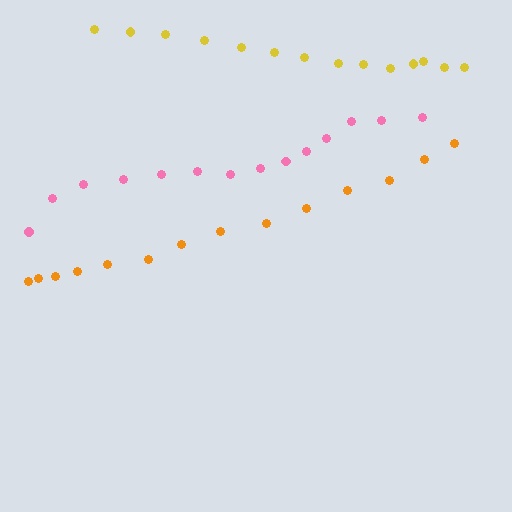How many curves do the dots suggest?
There are 3 distinct paths.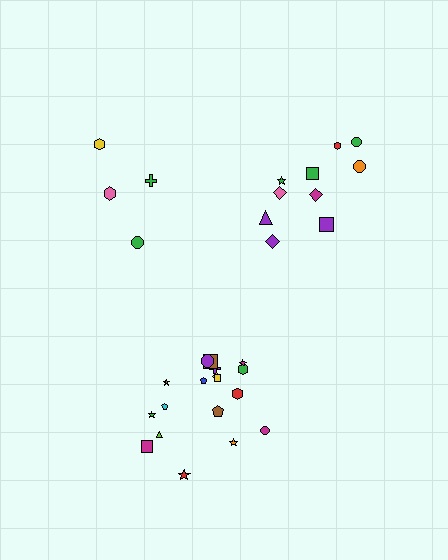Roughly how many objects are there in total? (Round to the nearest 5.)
Roughly 30 objects in total.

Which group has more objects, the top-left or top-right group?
The top-right group.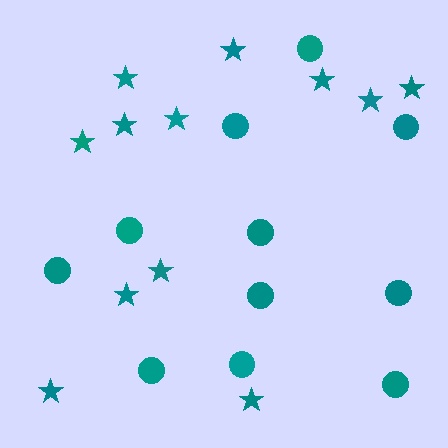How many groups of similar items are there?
There are 2 groups: one group of circles (11) and one group of stars (12).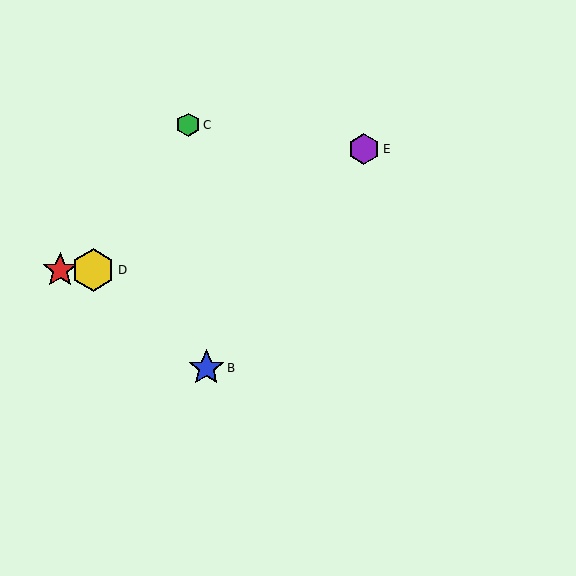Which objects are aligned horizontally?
Objects A, D are aligned horizontally.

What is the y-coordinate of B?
Object B is at y≈368.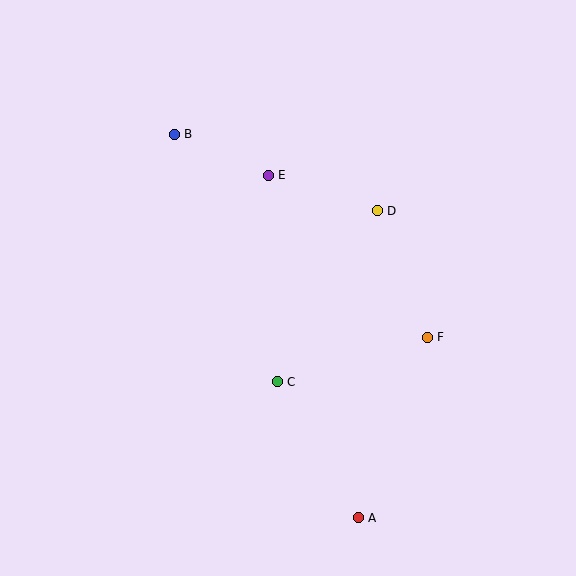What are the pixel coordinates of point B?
Point B is at (174, 134).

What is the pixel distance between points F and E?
The distance between F and E is 227 pixels.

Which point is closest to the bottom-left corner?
Point C is closest to the bottom-left corner.